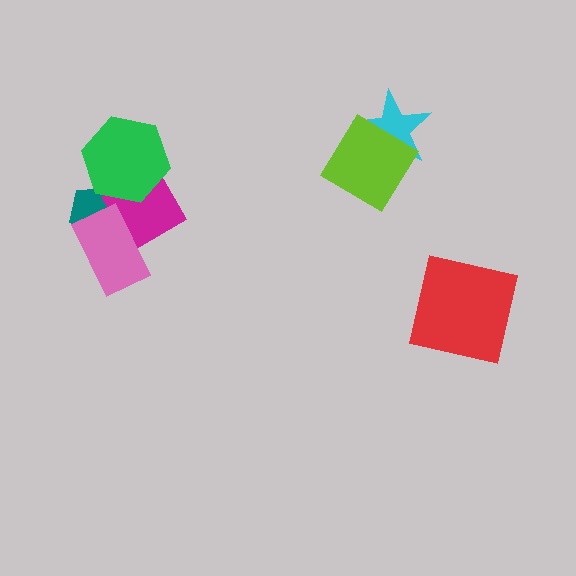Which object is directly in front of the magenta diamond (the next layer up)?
The pink rectangle is directly in front of the magenta diamond.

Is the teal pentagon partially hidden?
Yes, it is partially covered by another shape.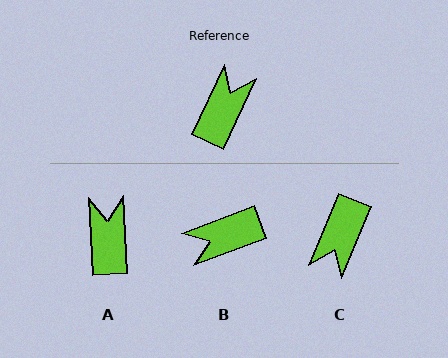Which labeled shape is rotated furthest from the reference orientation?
C, about 177 degrees away.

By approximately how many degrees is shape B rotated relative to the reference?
Approximately 136 degrees counter-clockwise.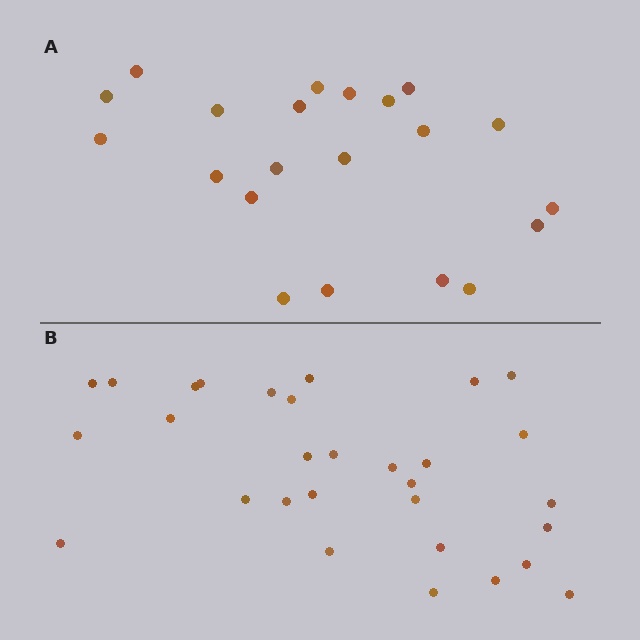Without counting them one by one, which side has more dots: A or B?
Region B (the bottom region) has more dots.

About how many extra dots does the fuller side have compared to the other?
Region B has roughly 8 or so more dots than region A.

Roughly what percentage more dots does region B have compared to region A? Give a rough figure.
About 45% more.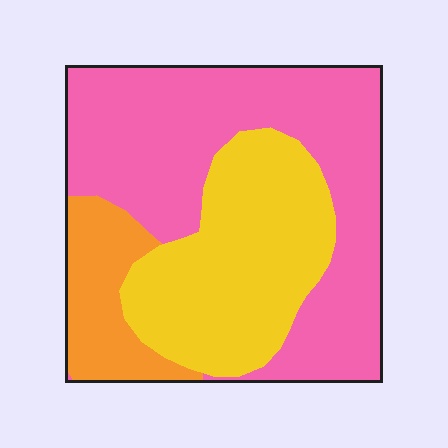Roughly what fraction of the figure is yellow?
Yellow covers roughly 35% of the figure.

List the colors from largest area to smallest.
From largest to smallest: pink, yellow, orange.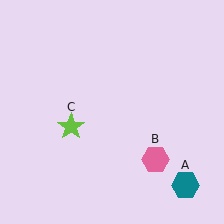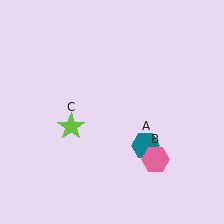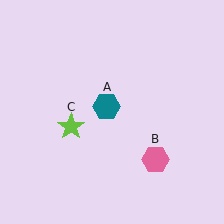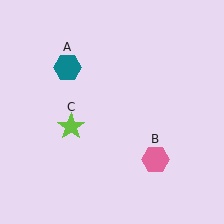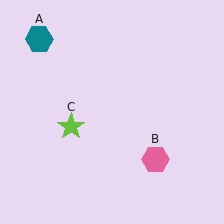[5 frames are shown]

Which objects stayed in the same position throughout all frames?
Pink hexagon (object B) and lime star (object C) remained stationary.